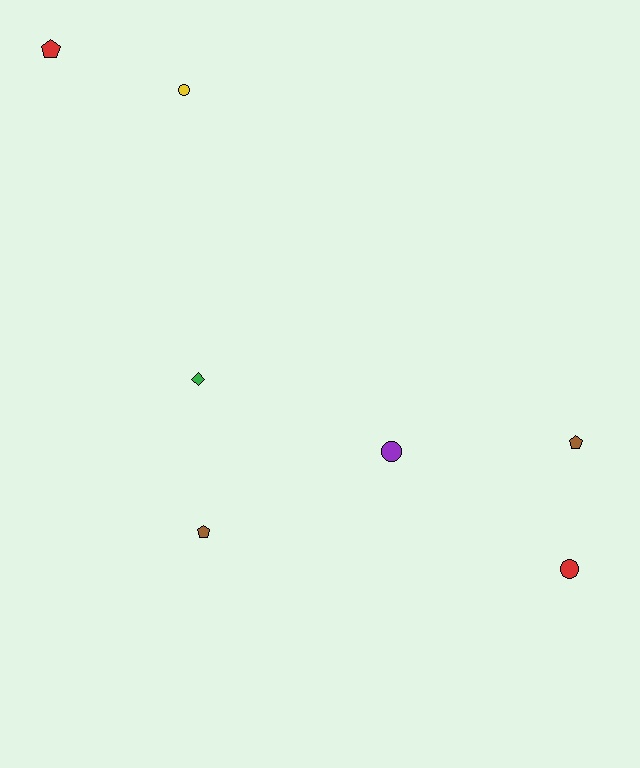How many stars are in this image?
There are no stars.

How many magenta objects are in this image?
There are no magenta objects.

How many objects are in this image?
There are 7 objects.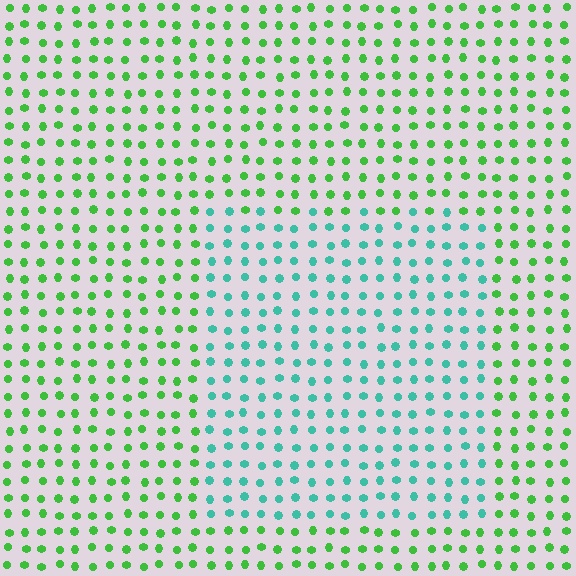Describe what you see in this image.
The image is filled with small green elements in a uniform arrangement. A rectangle-shaped region is visible where the elements are tinted to a slightly different hue, forming a subtle color boundary.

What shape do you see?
I see a rectangle.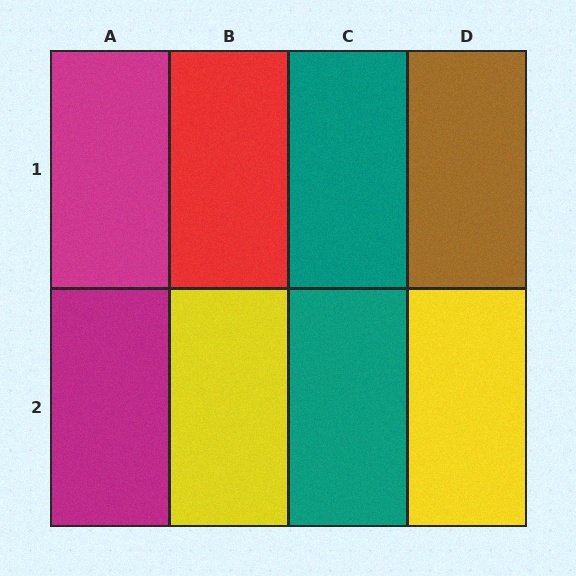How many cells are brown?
1 cell is brown.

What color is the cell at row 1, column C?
Teal.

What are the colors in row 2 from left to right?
Magenta, yellow, teal, yellow.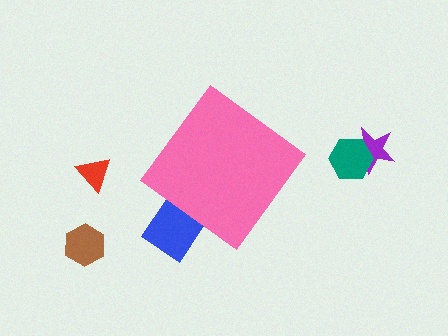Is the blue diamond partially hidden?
Yes, the blue diamond is partially hidden behind the pink diamond.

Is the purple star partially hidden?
No, the purple star is fully visible.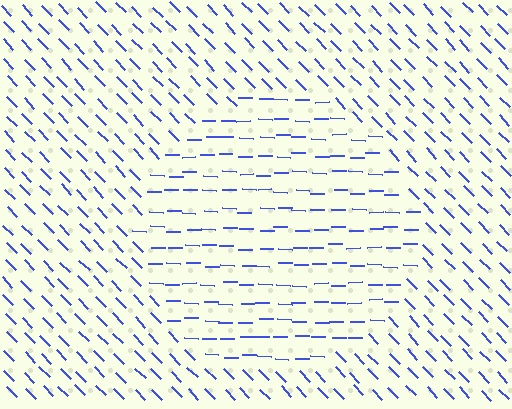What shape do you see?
I see a circle.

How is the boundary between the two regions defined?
The boundary is defined purely by a change in line orientation (approximately 45 degrees difference). All lines are the same color and thickness.